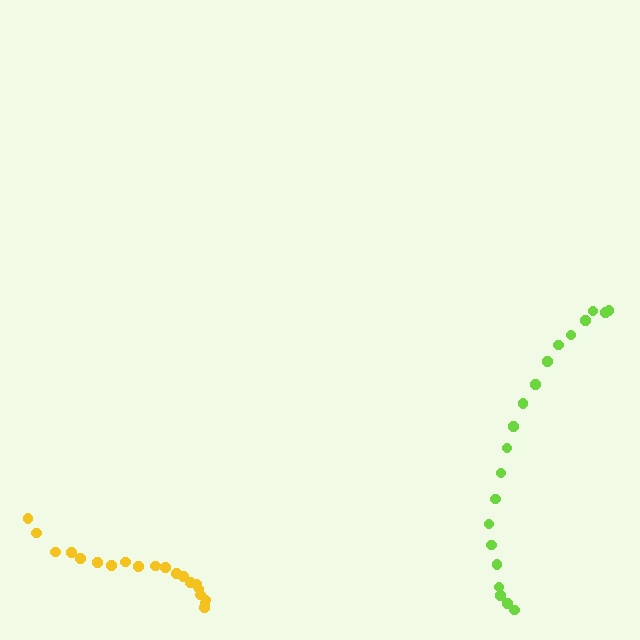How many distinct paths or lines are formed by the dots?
There are 2 distinct paths.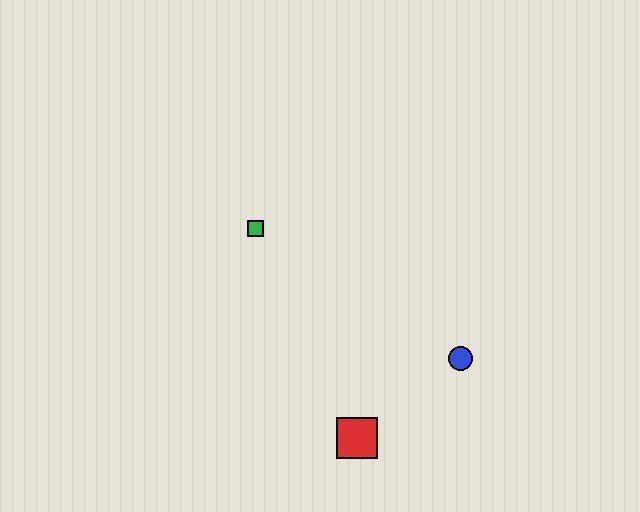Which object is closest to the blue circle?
The red square is closest to the blue circle.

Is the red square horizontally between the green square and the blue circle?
Yes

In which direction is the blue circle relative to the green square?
The blue circle is to the right of the green square.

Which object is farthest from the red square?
The green square is farthest from the red square.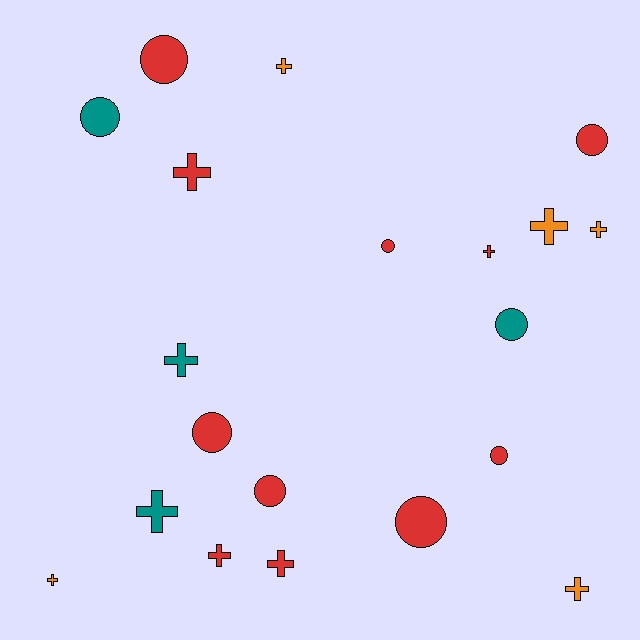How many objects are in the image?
There are 20 objects.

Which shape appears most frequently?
Cross, with 11 objects.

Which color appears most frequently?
Red, with 11 objects.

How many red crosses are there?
There are 4 red crosses.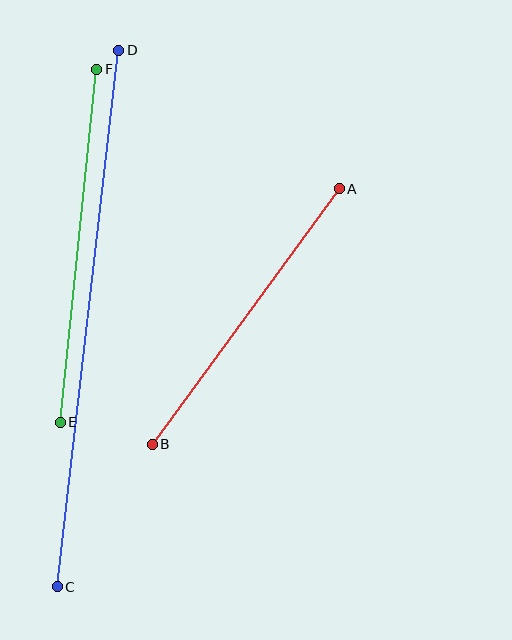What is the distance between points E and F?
The distance is approximately 355 pixels.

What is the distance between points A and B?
The distance is approximately 316 pixels.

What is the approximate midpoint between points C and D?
The midpoint is at approximately (88, 319) pixels.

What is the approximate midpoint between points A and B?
The midpoint is at approximately (246, 316) pixels.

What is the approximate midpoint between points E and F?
The midpoint is at approximately (79, 246) pixels.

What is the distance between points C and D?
The distance is approximately 540 pixels.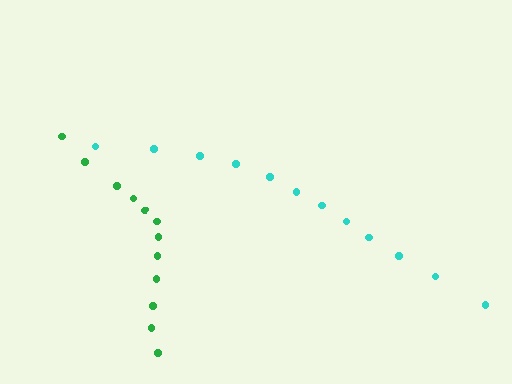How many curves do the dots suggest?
There are 2 distinct paths.